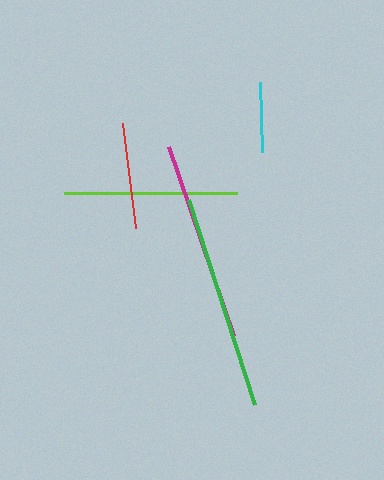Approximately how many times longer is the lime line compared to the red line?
The lime line is approximately 1.6 times the length of the red line.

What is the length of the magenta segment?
The magenta segment is approximately 200 pixels long.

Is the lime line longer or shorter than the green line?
The green line is longer than the lime line.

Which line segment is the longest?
The green line is the longest at approximately 216 pixels.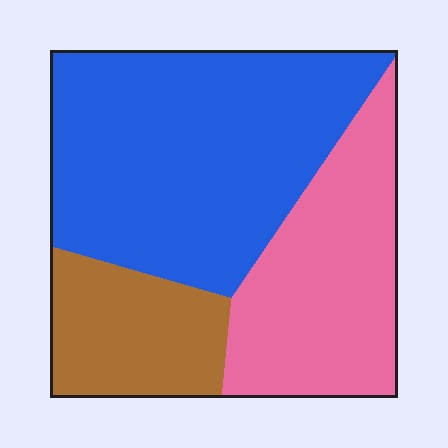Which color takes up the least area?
Brown, at roughly 20%.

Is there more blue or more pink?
Blue.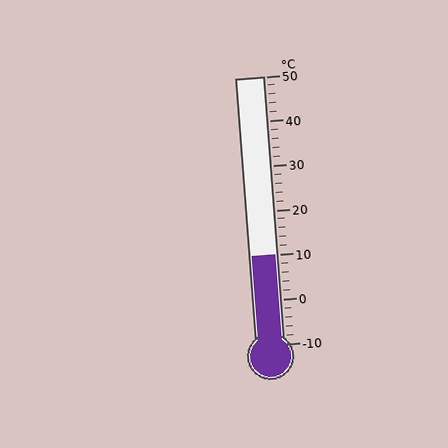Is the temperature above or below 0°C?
The temperature is above 0°C.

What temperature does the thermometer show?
The thermometer shows approximately 10°C.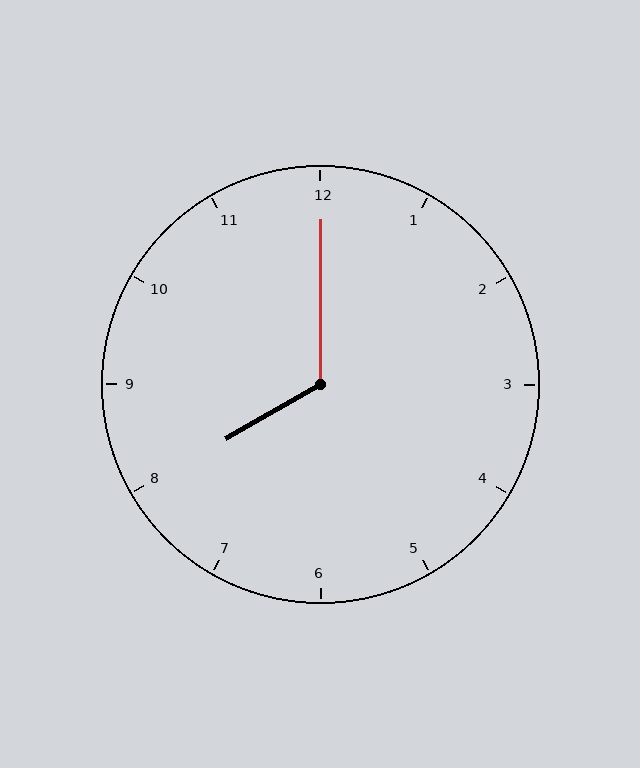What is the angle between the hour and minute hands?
Approximately 120 degrees.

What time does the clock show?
8:00.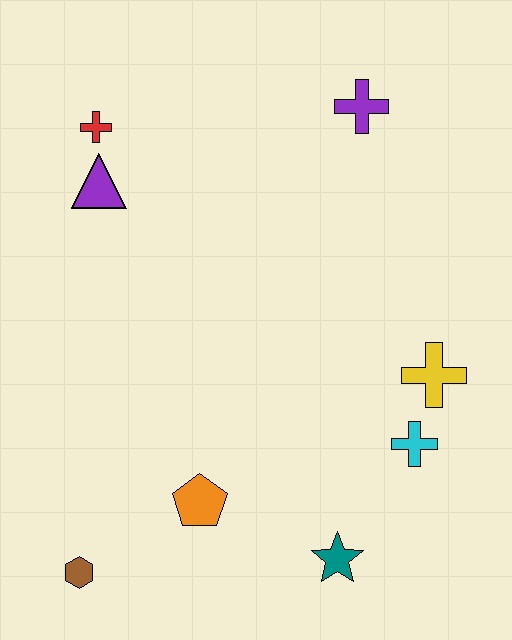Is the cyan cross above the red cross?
No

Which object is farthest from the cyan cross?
The red cross is farthest from the cyan cross.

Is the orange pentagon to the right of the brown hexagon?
Yes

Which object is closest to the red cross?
The purple triangle is closest to the red cross.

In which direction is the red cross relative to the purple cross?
The red cross is to the left of the purple cross.